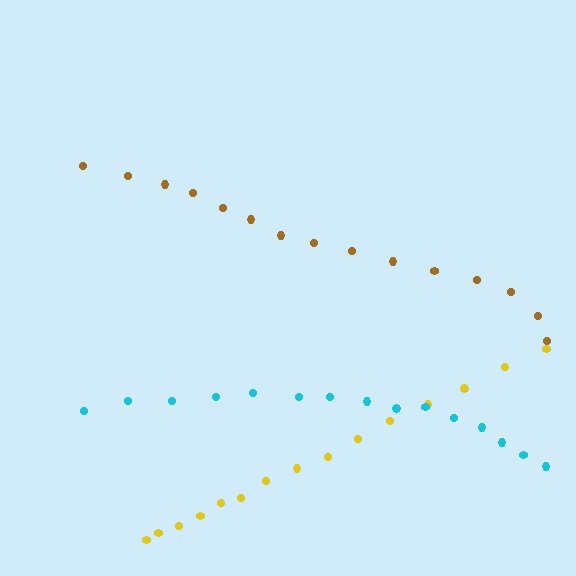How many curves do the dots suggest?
There are 3 distinct paths.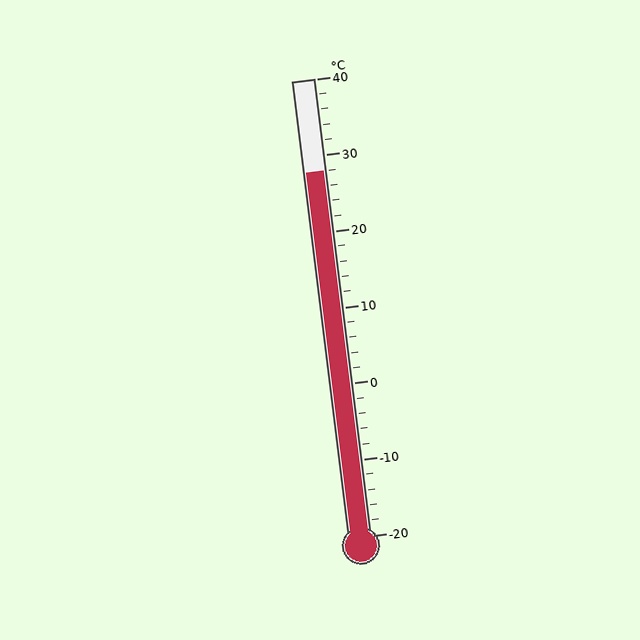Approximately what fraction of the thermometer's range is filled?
The thermometer is filled to approximately 80% of its range.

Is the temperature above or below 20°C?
The temperature is above 20°C.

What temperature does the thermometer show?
The thermometer shows approximately 28°C.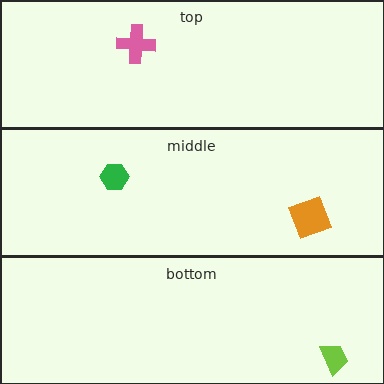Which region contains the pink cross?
The top region.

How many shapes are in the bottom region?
1.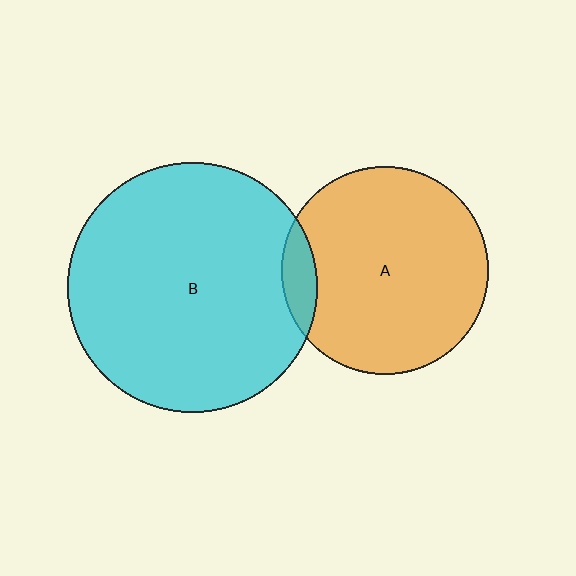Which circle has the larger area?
Circle B (cyan).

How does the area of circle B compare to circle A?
Approximately 1.5 times.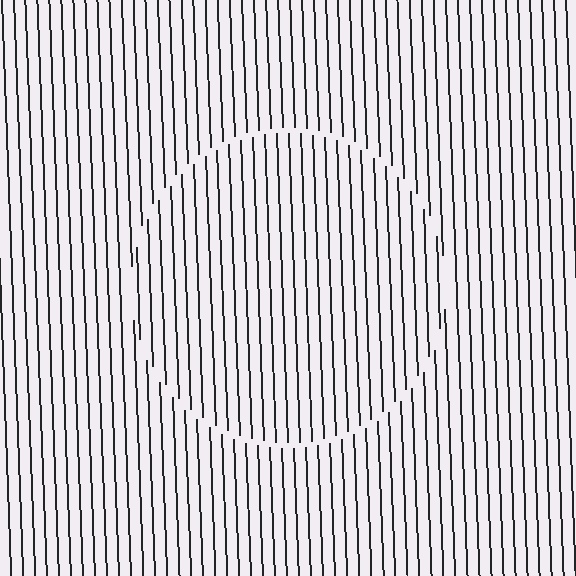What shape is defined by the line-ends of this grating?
An illusory circle. The interior of the shape contains the same grating, shifted by half a period — the contour is defined by the phase discontinuity where line-ends from the inner and outer gratings abut.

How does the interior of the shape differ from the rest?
The interior of the shape contains the same grating, shifted by half a period — the contour is defined by the phase discontinuity where line-ends from the inner and outer gratings abut.